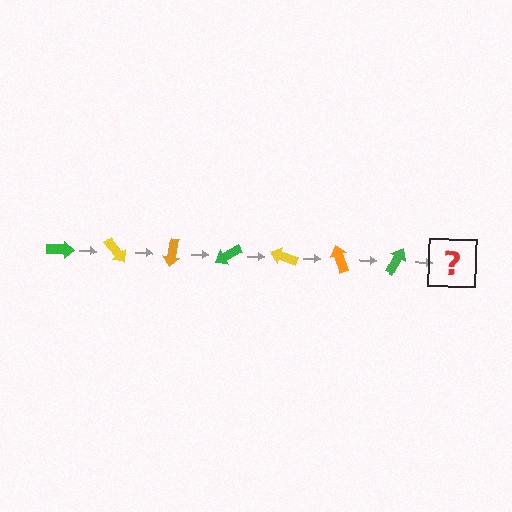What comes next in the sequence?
The next element should be a yellow arrow, rotated 350 degrees from the start.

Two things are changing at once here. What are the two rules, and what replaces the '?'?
The two rules are that it rotates 50 degrees each step and the color cycles through green, yellow, and orange. The '?' should be a yellow arrow, rotated 350 degrees from the start.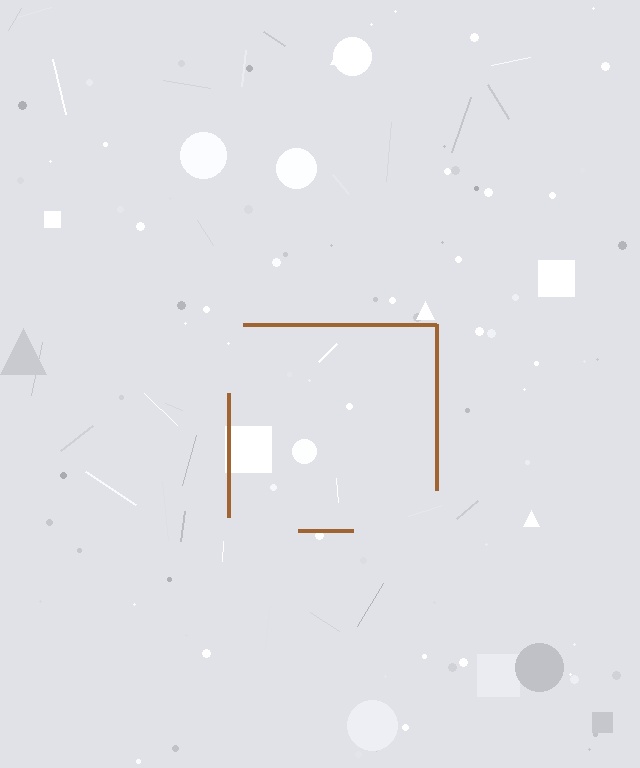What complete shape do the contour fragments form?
The contour fragments form a square.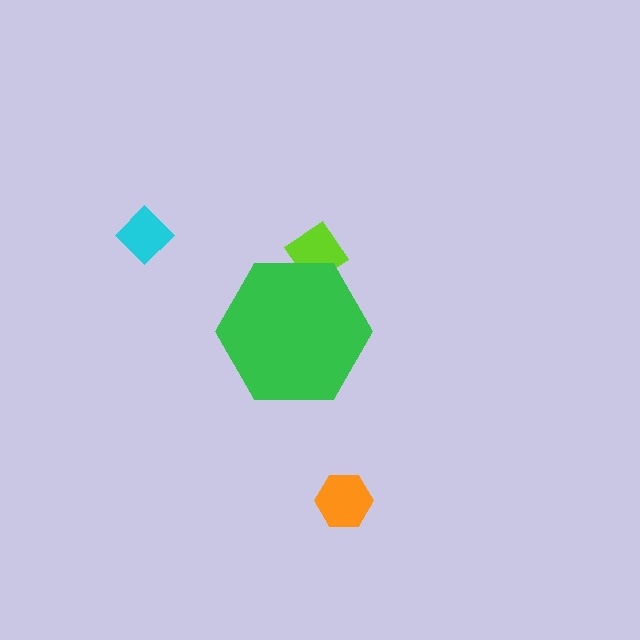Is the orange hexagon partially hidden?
No, the orange hexagon is fully visible.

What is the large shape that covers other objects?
A green hexagon.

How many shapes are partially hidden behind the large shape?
1 shape is partially hidden.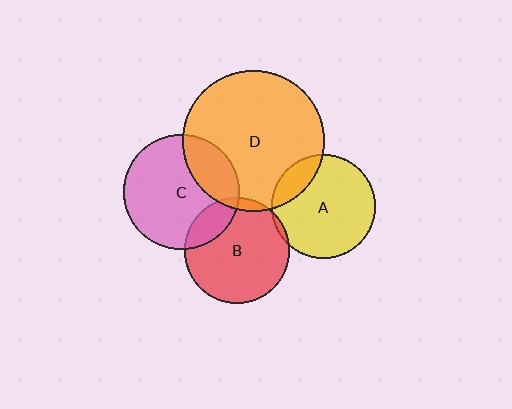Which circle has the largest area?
Circle D (orange).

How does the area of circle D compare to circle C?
Approximately 1.5 times.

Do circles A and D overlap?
Yes.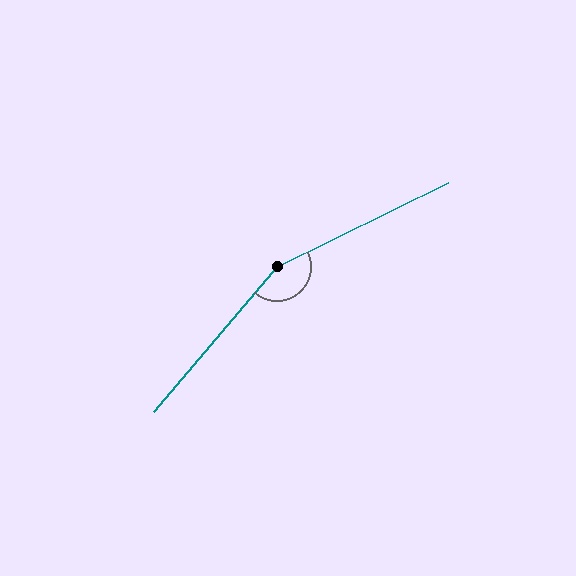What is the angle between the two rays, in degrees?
Approximately 156 degrees.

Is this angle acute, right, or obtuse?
It is obtuse.